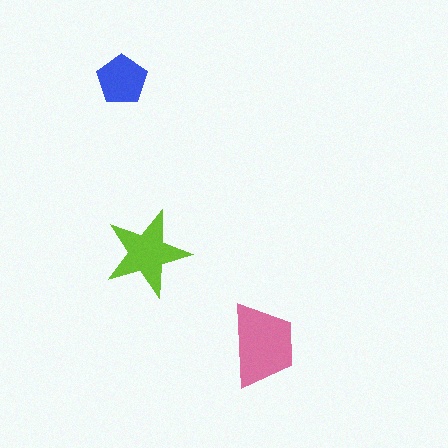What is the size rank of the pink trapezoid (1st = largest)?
1st.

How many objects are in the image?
There are 3 objects in the image.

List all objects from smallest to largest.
The blue pentagon, the lime star, the pink trapezoid.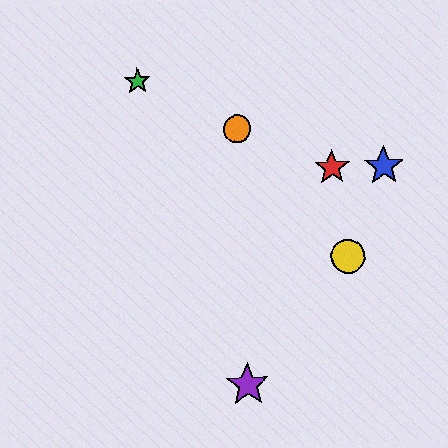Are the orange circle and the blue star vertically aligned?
No, the orange circle is at x≈237 and the blue star is at x≈384.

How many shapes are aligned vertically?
2 shapes (the purple star, the orange circle) are aligned vertically.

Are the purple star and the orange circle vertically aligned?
Yes, both are at x≈248.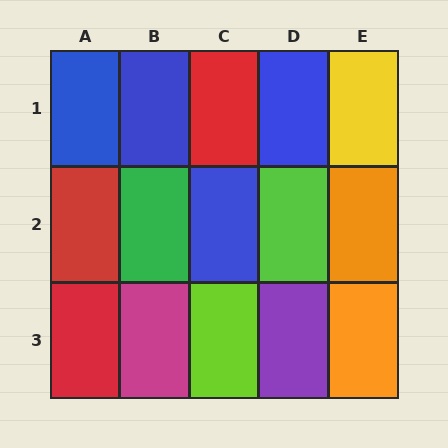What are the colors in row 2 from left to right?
Red, green, blue, lime, orange.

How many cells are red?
3 cells are red.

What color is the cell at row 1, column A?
Blue.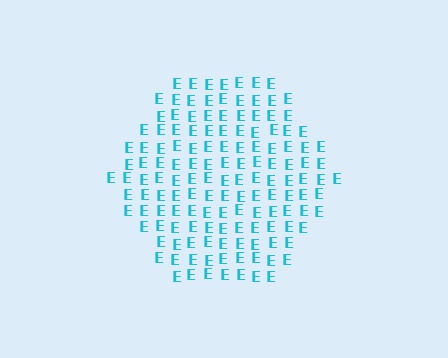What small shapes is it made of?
It is made of small letter E's.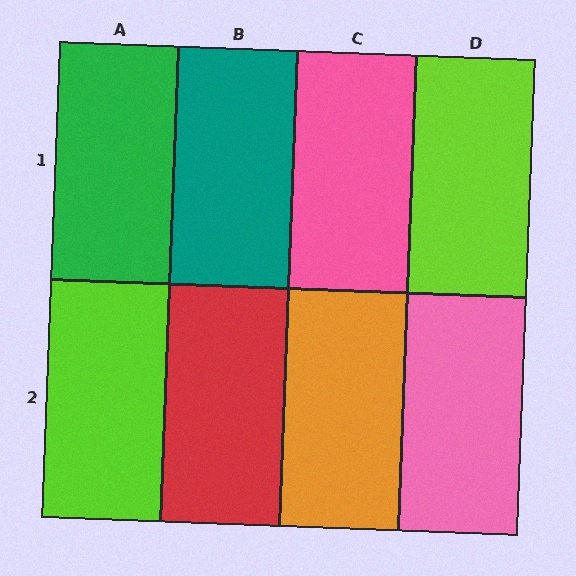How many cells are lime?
2 cells are lime.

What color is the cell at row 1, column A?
Green.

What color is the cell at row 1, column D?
Lime.